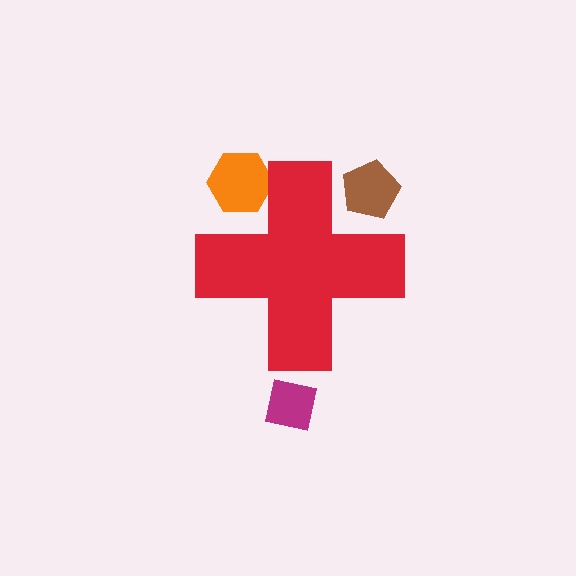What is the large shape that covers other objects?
A red cross.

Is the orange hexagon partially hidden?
Yes, the orange hexagon is partially hidden behind the red cross.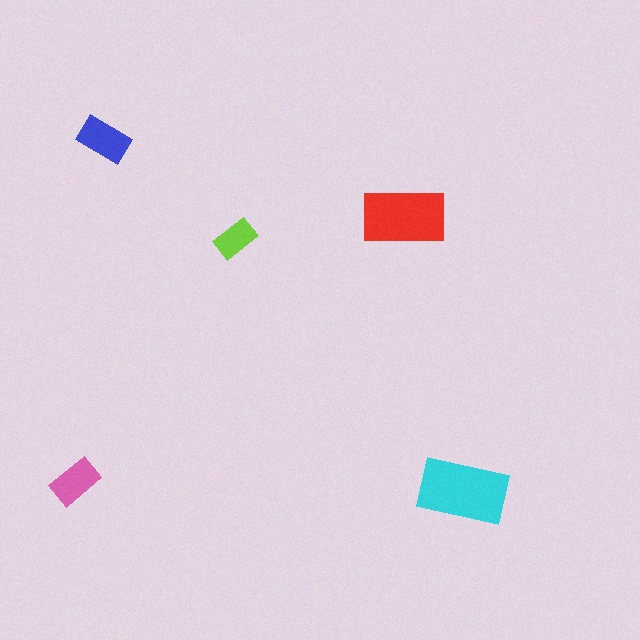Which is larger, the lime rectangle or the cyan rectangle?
The cyan one.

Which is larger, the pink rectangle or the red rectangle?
The red one.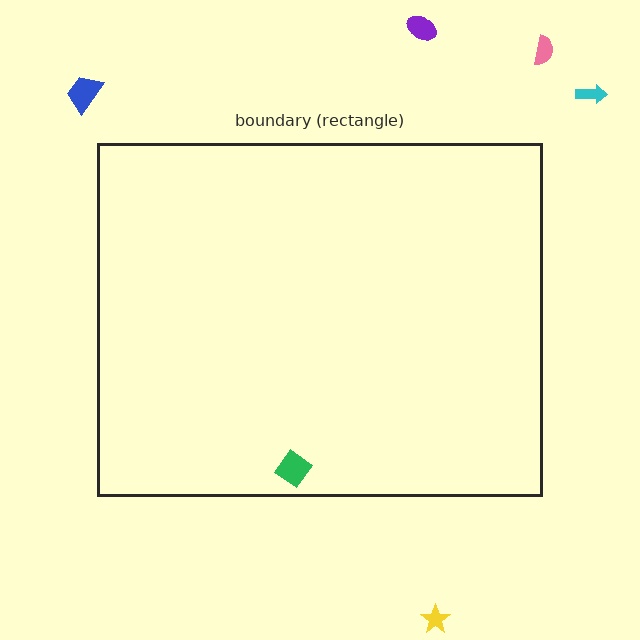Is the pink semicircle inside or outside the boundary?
Outside.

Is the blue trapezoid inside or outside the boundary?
Outside.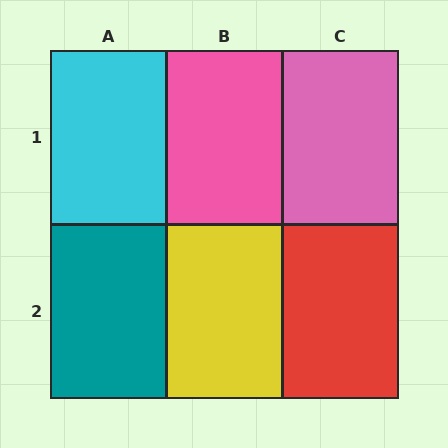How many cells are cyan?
1 cell is cyan.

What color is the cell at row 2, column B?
Yellow.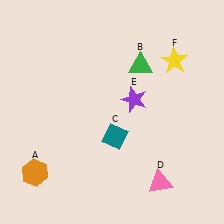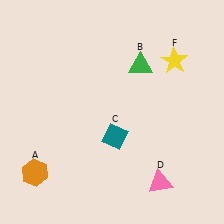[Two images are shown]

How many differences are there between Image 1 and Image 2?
There is 1 difference between the two images.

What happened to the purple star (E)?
The purple star (E) was removed in Image 2. It was in the top-right area of Image 1.